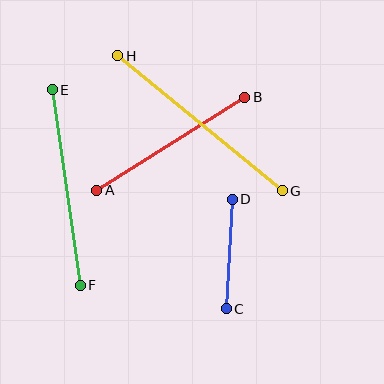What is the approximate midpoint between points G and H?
The midpoint is at approximately (200, 123) pixels.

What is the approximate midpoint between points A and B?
The midpoint is at approximately (171, 144) pixels.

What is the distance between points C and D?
The distance is approximately 109 pixels.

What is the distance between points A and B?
The distance is approximately 175 pixels.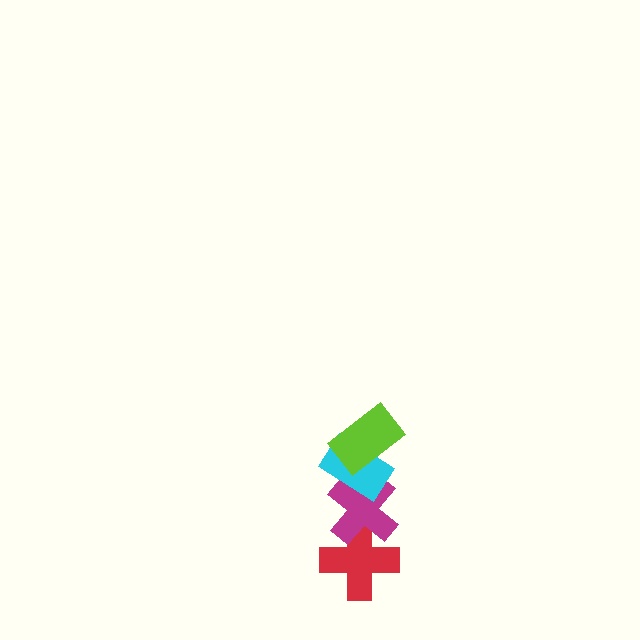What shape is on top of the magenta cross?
The cyan rectangle is on top of the magenta cross.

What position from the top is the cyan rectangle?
The cyan rectangle is 2nd from the top.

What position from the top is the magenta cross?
The magenta cross is 3rd from the top.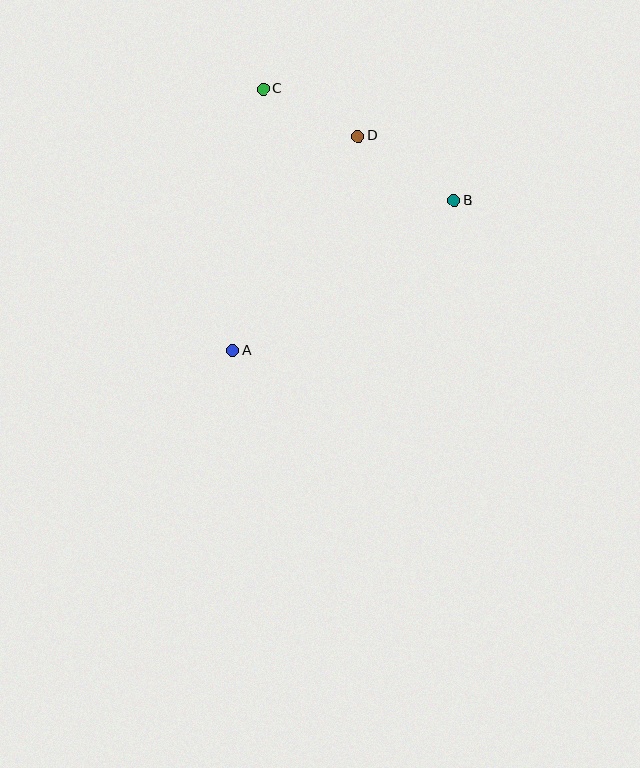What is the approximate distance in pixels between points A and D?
The distance between A and D is approximately 248 pixels.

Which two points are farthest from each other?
Points A and B are farthest from each other.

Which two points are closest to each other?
Points C and D are closest to each other.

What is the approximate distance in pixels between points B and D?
The distance between B and D is approximately 116 pixels.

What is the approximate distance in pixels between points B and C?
The distance between B and C is approximately 221 pixels.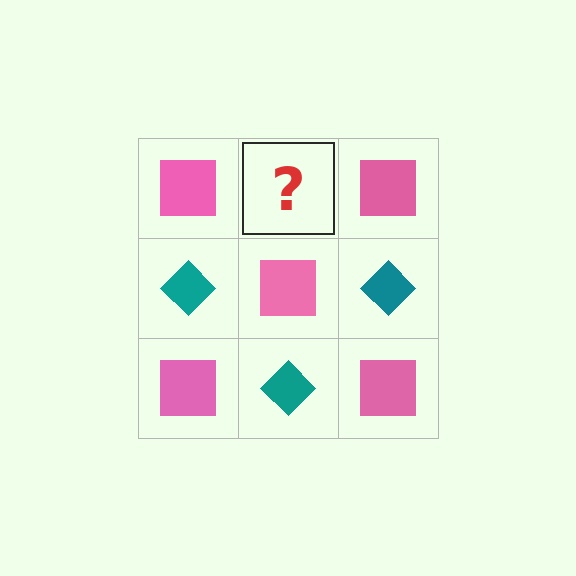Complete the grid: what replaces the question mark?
The question mark should be replaced with a teal diamond.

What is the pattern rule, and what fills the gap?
The rule is that it alternates pink square and teal diamond in a checkerboard pattern. The gap should be filled with a teal diamond.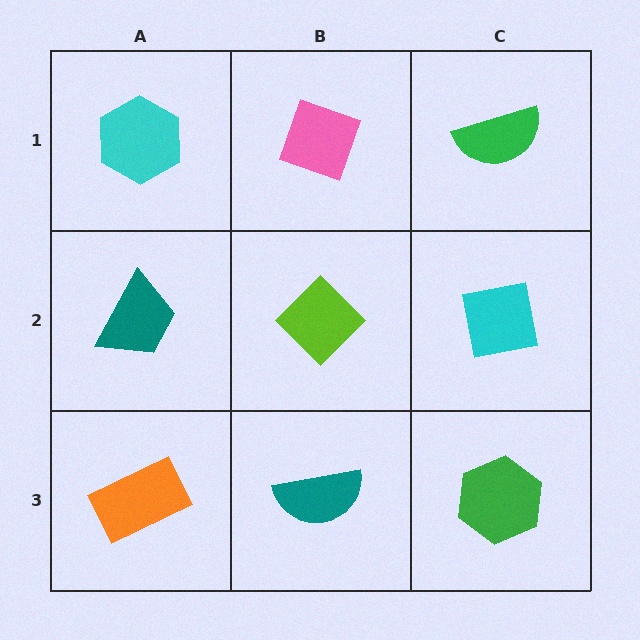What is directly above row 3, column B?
A lime diamond.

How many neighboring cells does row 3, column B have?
3.